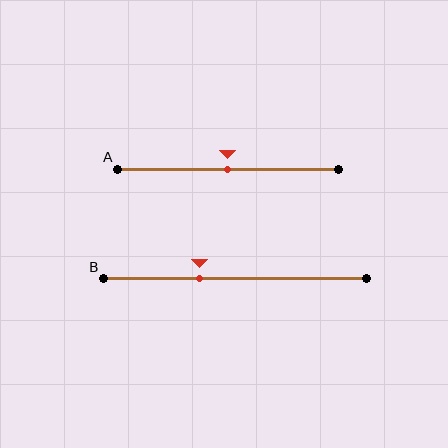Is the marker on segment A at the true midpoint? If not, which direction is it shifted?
Yes, the marker on segment A is at the true midpoint.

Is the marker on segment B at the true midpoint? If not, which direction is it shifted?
No, the marker on segment B is shifted to the left by about 14% of the segment length.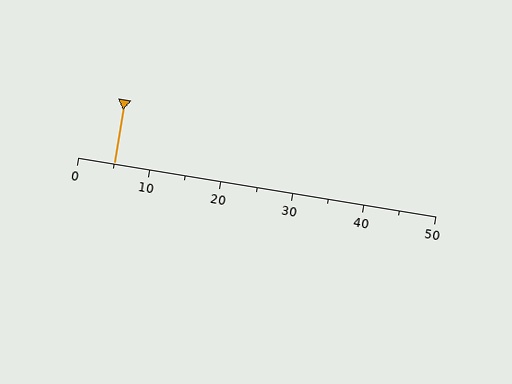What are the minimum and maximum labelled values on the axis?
The axis runs from 0 to 50.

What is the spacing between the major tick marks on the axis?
The major ticks are spaced 10 apart.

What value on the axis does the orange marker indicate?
The marker indicates approximately 5.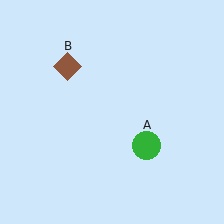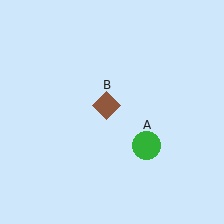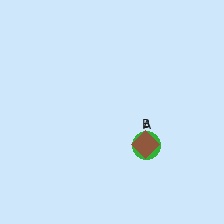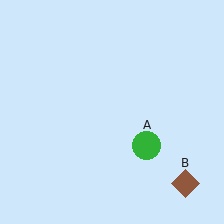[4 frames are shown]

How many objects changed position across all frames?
1 object changed position: brown diamond (object B).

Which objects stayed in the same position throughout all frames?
Green circle (object A) remained stationary.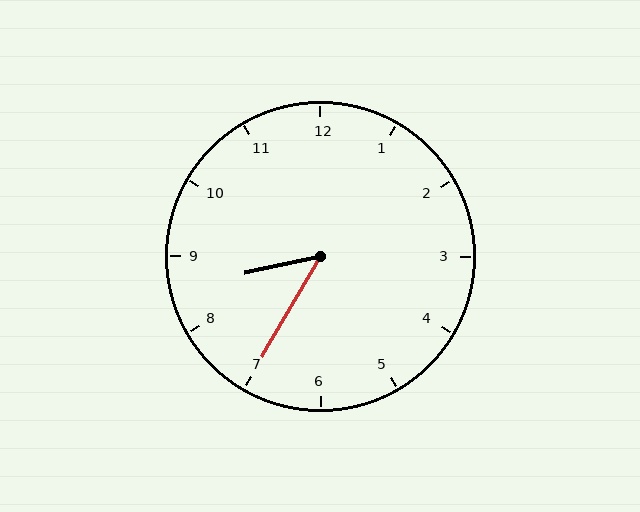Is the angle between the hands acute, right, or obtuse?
It is acute.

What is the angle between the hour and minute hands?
Approximately 48 degrees.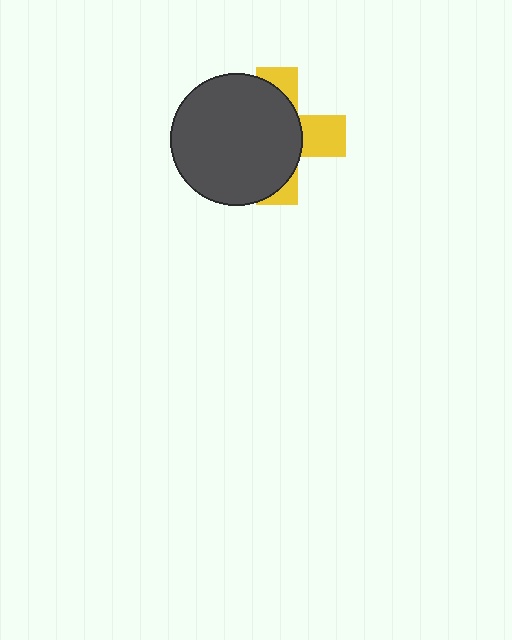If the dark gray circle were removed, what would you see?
You would see the complete yellow cross.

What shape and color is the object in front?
The object in front is a dark gray circle.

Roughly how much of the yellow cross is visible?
A small part of it is visible (roughly 34%).